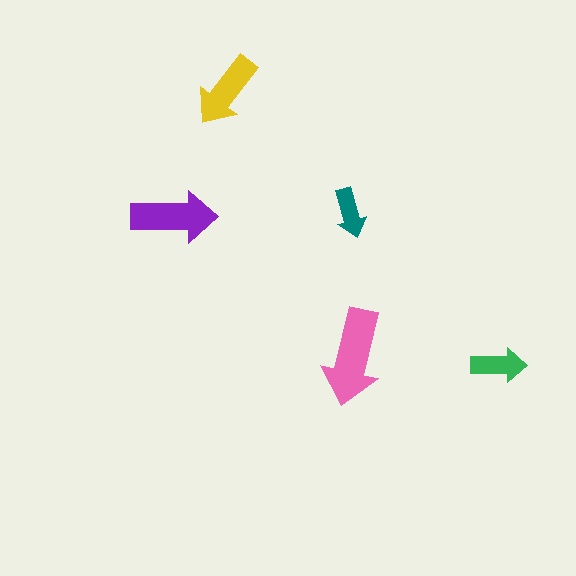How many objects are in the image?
There are 5 objects in the image.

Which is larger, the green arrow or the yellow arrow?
The yellow one.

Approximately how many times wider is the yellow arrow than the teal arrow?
About 1.5 times wider.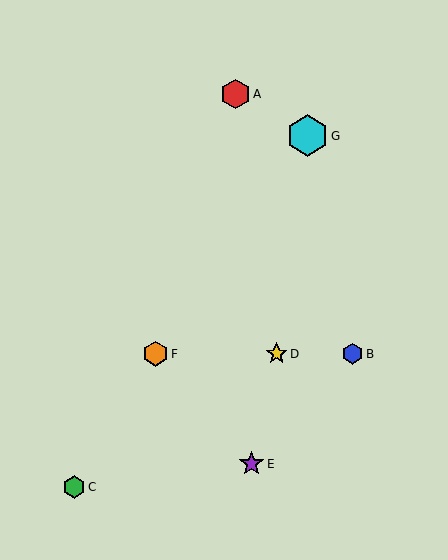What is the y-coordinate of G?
Object G is at y≈136.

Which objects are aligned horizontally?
Objects B, D, F are aligned horizontally.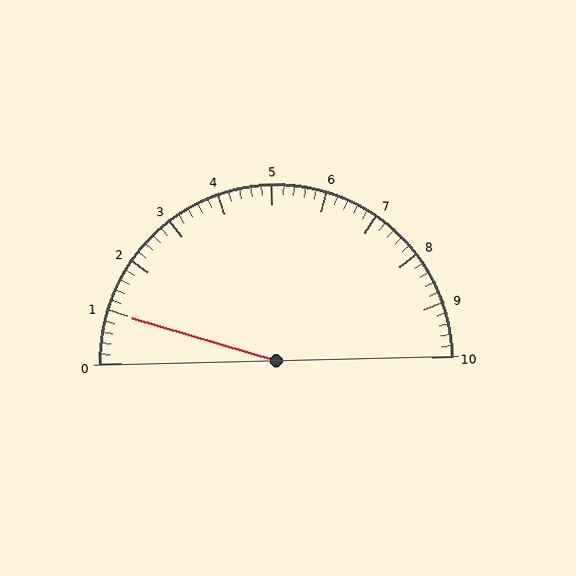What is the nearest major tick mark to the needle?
The nearest major tick mark is 1.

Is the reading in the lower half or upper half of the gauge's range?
The reading is in the lower half of the range (0 to 10).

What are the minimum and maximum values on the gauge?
The gauge ranges from 0 to 10.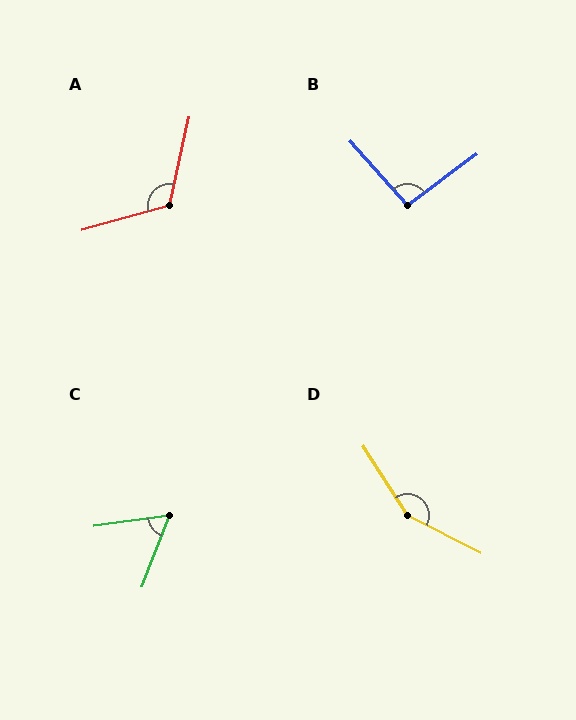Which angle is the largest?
D, at approximately 149 degrees.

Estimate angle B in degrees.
Approximately 95 degrees.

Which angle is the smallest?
C, at approximately 61 degrees.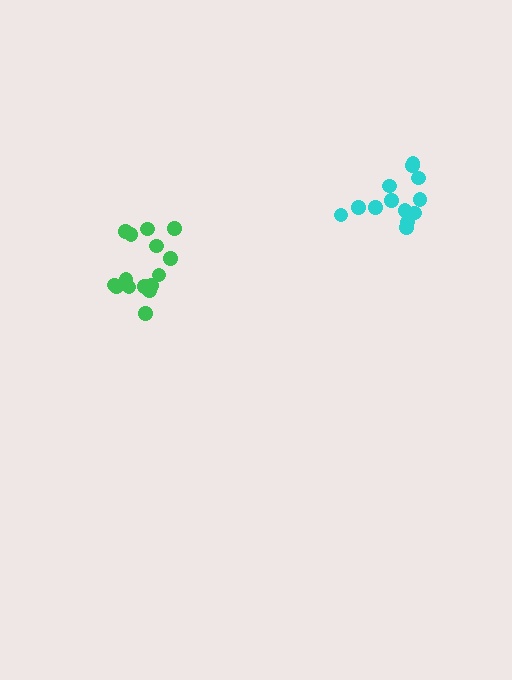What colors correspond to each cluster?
The clusters are colored: green, cyan.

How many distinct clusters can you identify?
There are 2 distinct clusters.